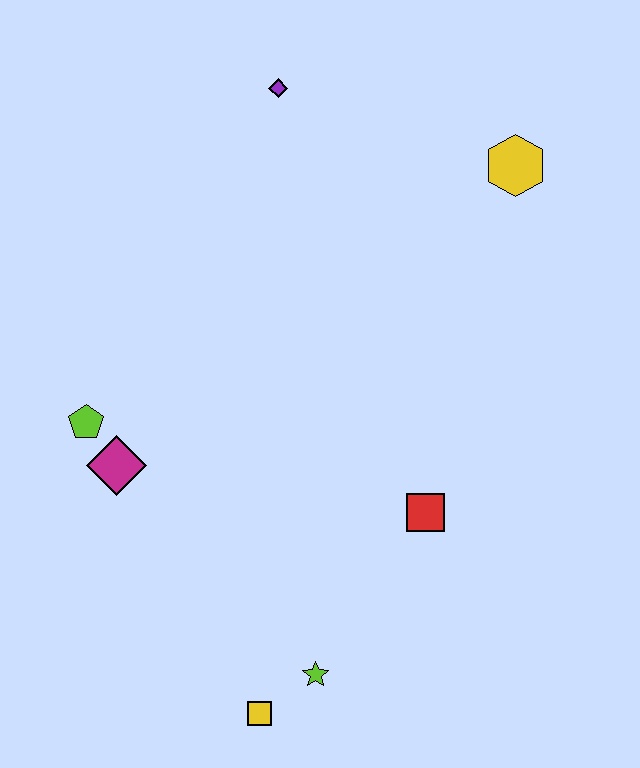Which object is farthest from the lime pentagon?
The yellow hexagon is farthest from the lime pentagon.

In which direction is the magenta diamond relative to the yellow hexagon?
The magenta diamond is to the left of the yellow hexagon.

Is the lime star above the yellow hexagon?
No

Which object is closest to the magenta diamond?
The lime pentagon is closest to the magenta diamond.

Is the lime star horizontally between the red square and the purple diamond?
Yes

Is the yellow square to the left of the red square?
Yes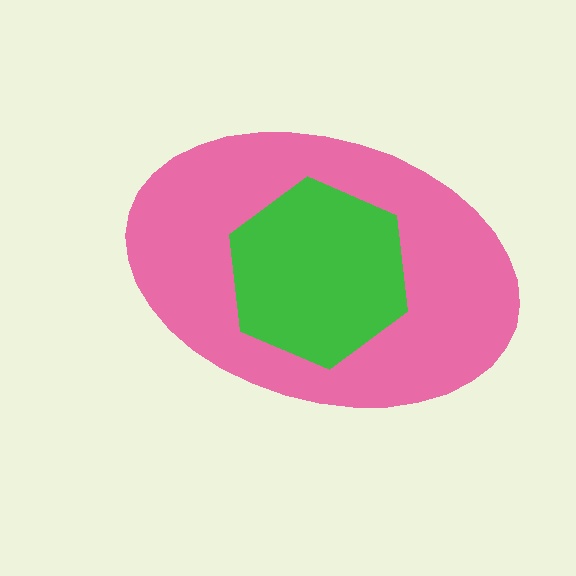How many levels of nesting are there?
2.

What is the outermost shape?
The pink ellipse.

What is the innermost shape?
The green hexagon.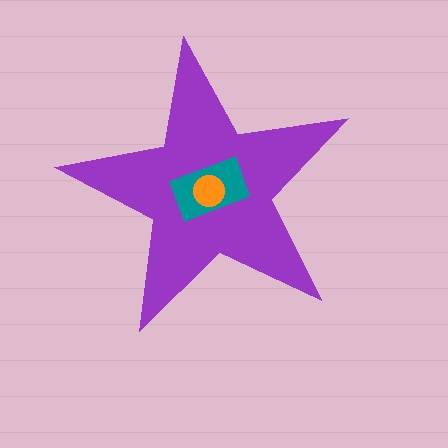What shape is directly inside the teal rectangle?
The orange circle.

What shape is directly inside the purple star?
The teal rectangle.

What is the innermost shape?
The orange circle.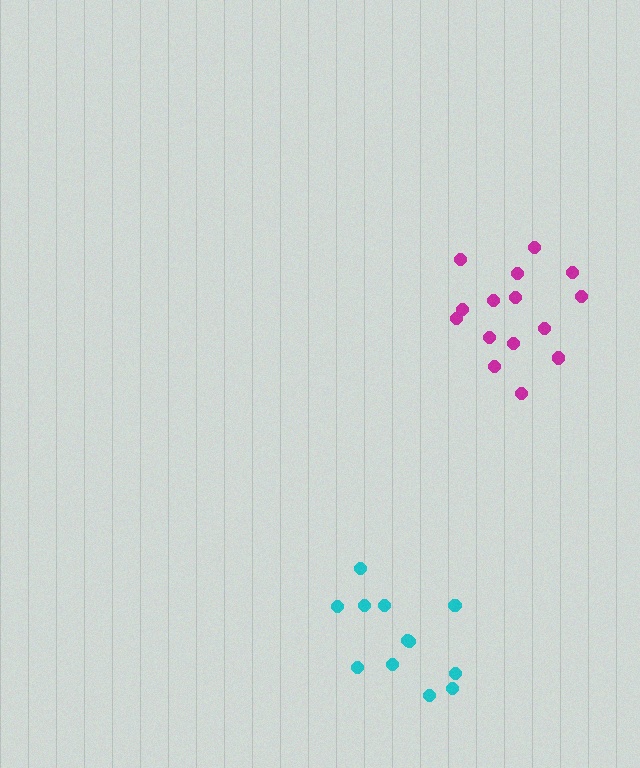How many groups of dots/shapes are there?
There are 2 groups.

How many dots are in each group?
Group 1: 15 dots, Group 2: 12 dots (27 total).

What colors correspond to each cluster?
The clusters are colored: magenta, cyan.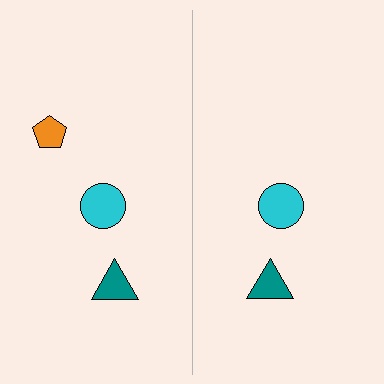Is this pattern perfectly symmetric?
No, the pattern is not perfectly symmetric. A orange pentagon is missing from the right side.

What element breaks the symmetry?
A orange pentagon is missing from the right side.